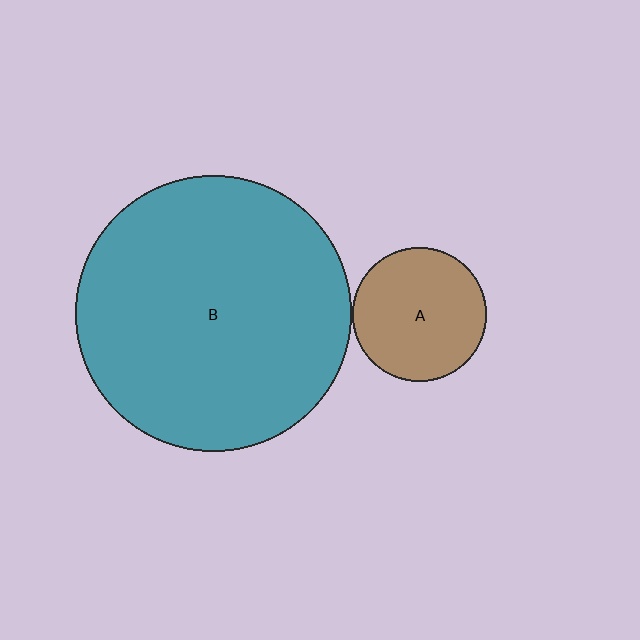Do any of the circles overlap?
No, none of the circles overlap.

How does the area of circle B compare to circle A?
Approximately 4.3 times.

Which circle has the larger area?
Circle B (teal).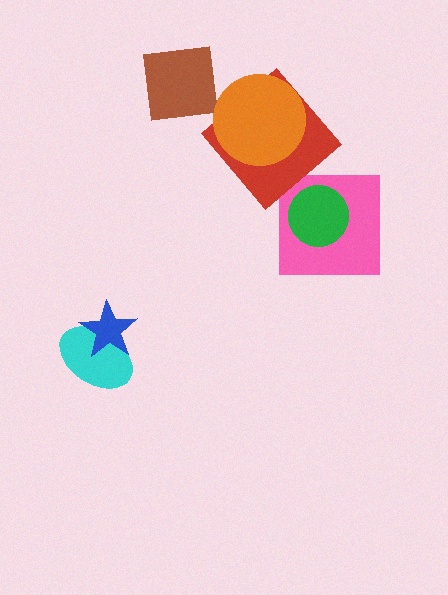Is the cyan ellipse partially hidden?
Yes, it is partially covered by another shape.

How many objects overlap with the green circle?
1 object overlaps with the green circle.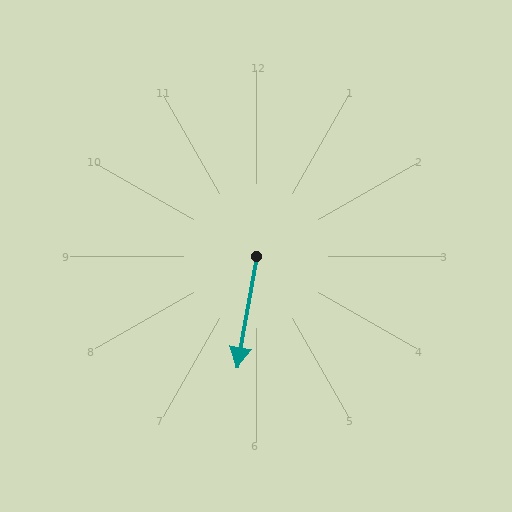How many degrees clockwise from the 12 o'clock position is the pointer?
Approximately 190 degrees.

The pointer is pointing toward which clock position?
Roughly 6 o'clock.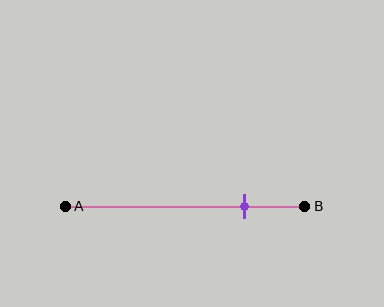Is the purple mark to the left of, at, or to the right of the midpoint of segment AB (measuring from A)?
The purple mark is to the right of the midpoint of segment AB.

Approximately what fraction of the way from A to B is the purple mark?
The purple mark is approximately 75% of the way from A to B.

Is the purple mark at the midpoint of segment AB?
No, the mark is at about 75% from A, not at the 50% midpoint.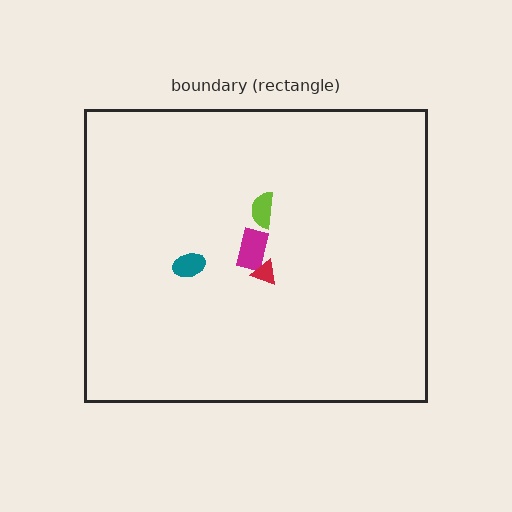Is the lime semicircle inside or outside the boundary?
Inside.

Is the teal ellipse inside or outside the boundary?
Inside.